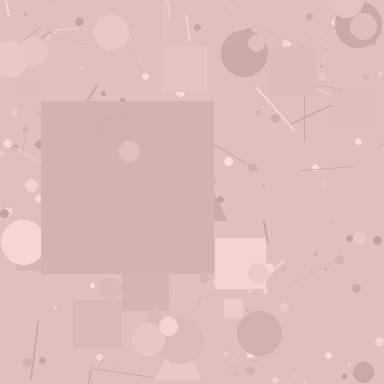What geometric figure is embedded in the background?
A square is embedded in the background.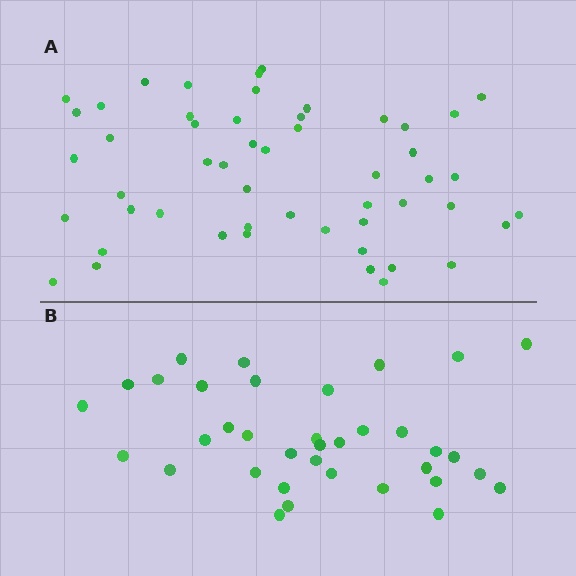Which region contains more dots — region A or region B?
Region A (the top region) has more dots.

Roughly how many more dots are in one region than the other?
Region A has approximately 15 more dots than region B.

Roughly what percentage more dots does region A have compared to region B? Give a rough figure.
About 45% more.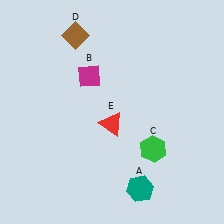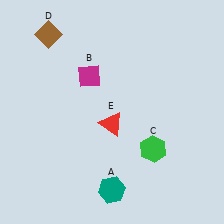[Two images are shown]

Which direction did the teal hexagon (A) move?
The teal hexagon (A) moved left.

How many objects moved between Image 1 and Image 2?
2 objects moved between the two images.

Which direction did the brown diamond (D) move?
The brown diamond (D) moved left.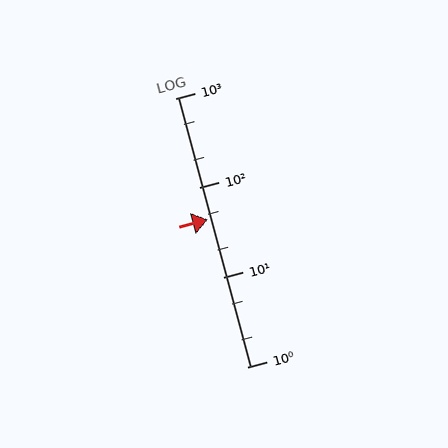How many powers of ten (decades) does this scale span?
The scale spans 3 decades, from 1 to 1000.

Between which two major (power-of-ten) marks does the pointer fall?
The pointer is between 10 and 100.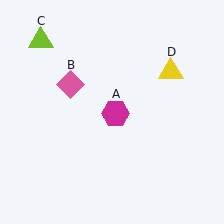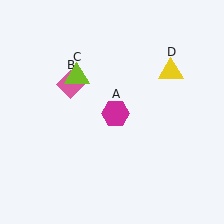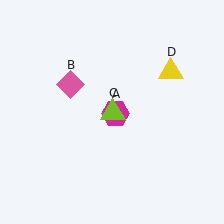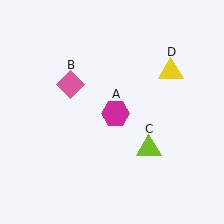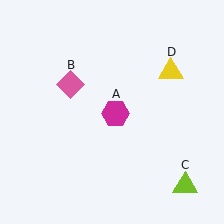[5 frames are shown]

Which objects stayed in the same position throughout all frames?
Magenta hexagon (object A) and pink diamond (object B) and yellow triangle (object D) remained stationary.